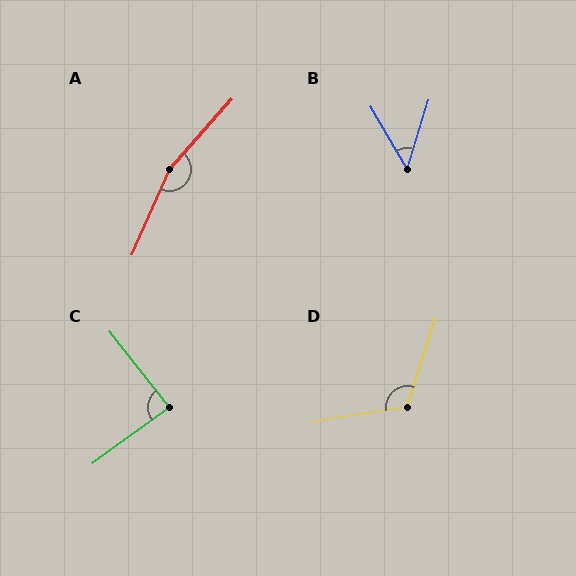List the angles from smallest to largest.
B (48°), C (87°), D (117°), A (162°).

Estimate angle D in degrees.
Approximately 117 degrees.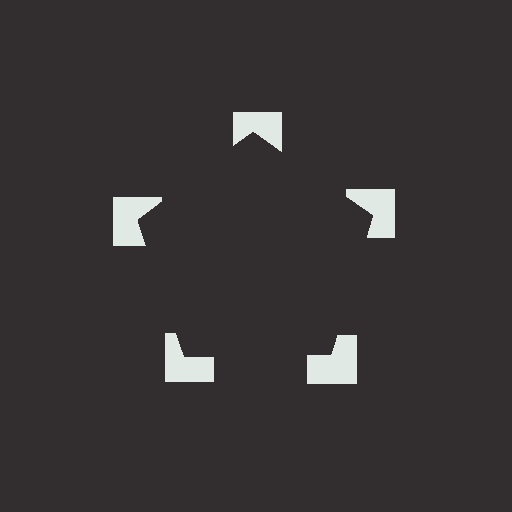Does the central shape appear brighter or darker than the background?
It typically appears slightly darker than the background, even though no actual brightness change is drawn.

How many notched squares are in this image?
There are 5 — one at each vertex of the illusory pentagon.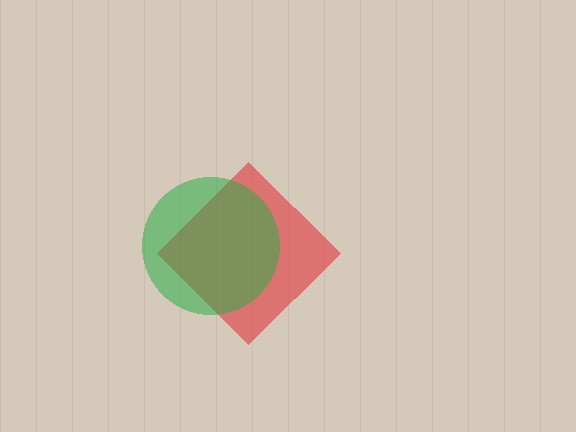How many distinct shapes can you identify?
There are 2 distinct shapes: a red diamond, a green circle.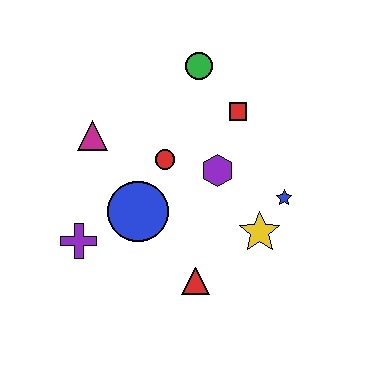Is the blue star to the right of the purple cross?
Yes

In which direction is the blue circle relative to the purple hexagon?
The blue circle is to the left of the purple hexagon.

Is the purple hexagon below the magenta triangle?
Yes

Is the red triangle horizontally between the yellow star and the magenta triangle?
Yes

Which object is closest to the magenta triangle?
The red circle is closest to the magenta triangle.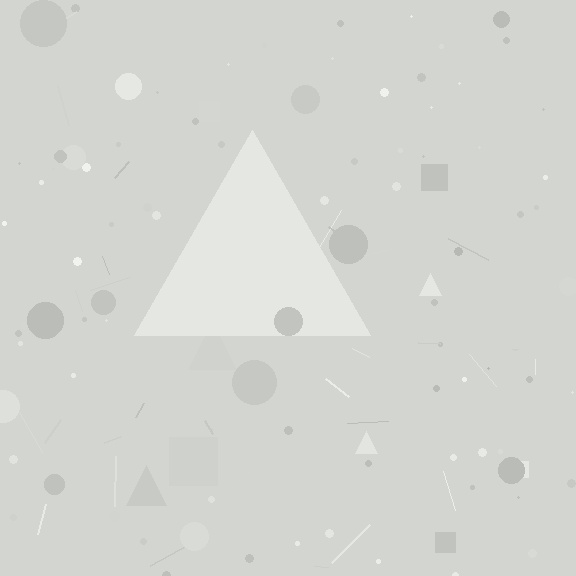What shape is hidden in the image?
A triangle is hidden in the image.